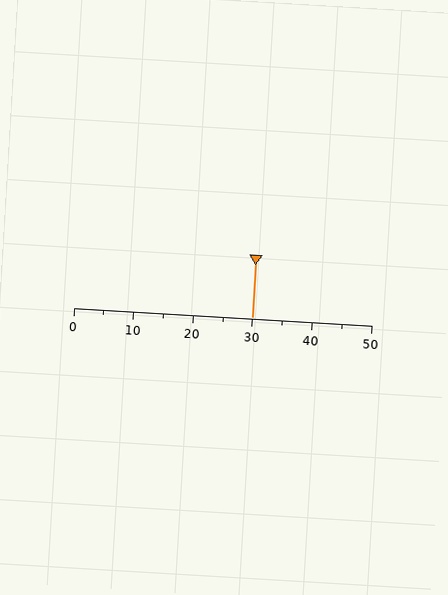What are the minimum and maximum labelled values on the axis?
The axis runs from 0 to 50.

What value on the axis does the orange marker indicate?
The marker indicates approximately 30.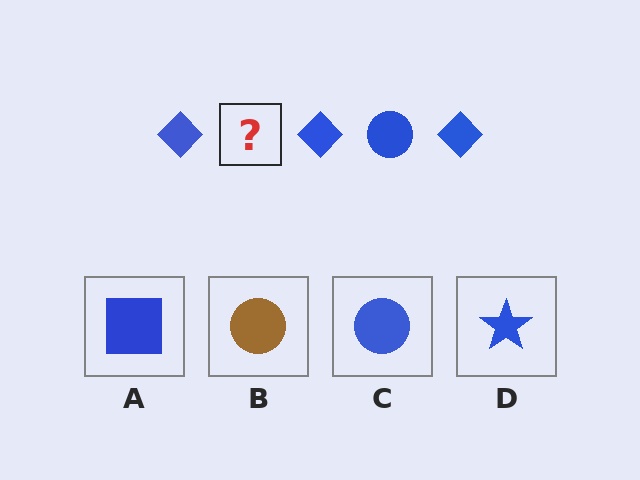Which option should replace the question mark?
Option C.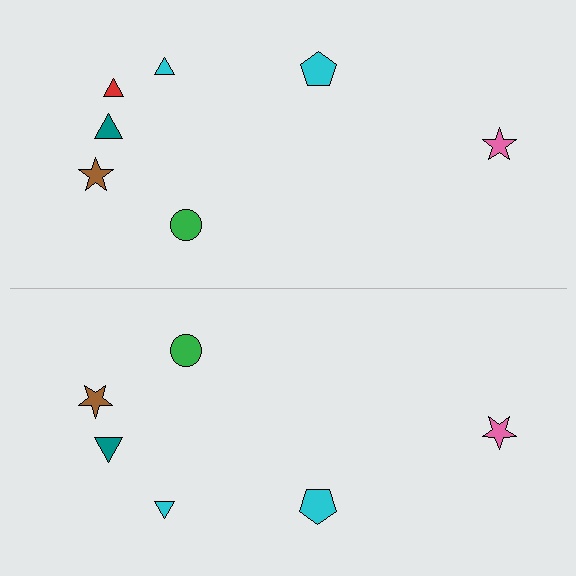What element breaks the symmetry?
A red triangle is missing from the bottom side.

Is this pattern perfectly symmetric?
No, the pattern is not perfectly symmetric. A red triangle is missing from the bottom side.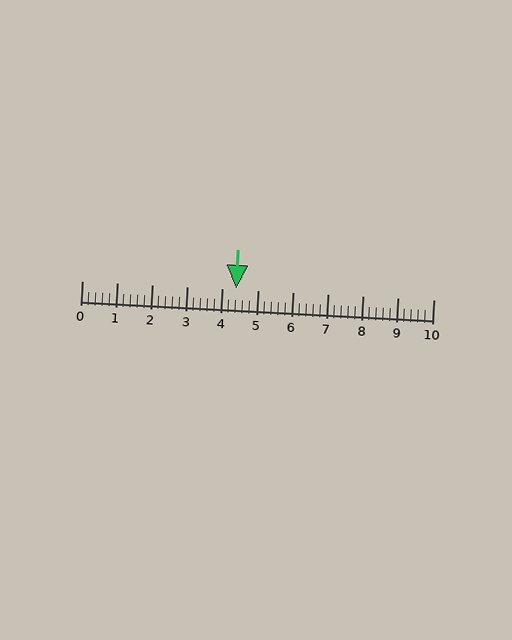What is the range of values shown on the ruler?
The ruler shows values from 0 to 10.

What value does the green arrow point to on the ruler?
The green arrow points to approximately 4.4.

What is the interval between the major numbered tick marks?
The major tick marks are spaced 1 units apart.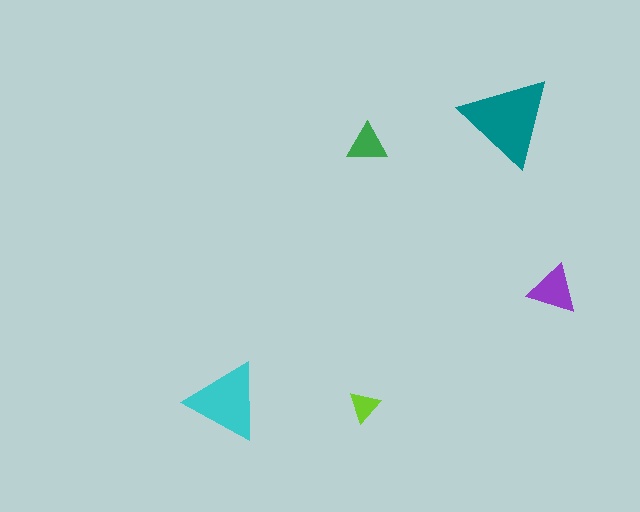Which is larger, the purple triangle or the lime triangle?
The purple one.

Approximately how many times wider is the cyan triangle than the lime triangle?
About 2.5 times wider.